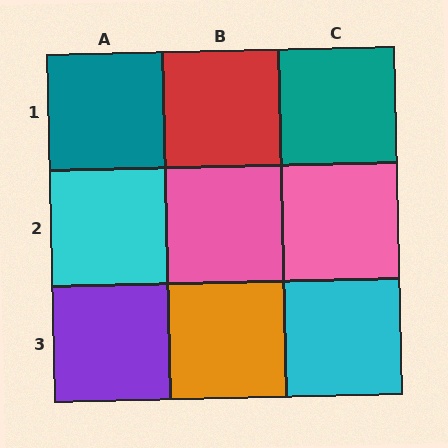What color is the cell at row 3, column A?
Purple.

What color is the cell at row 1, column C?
Teal.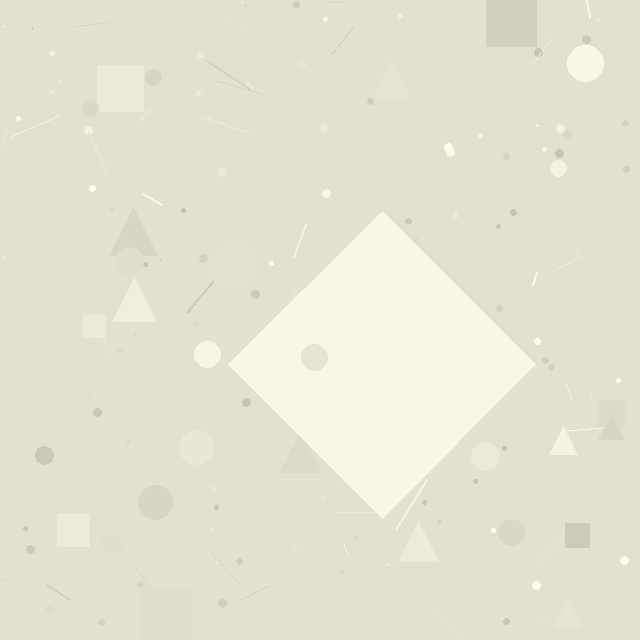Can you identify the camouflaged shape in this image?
The camouflaged shape is a diamond.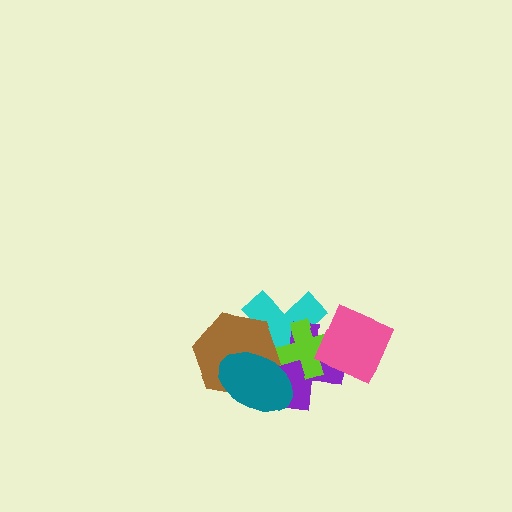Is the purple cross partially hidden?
Yes, it is partially covered by another shape.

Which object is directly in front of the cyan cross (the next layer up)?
The purple cross is directly in front of the cyan cross.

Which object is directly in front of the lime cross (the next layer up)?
The pink diamond is directly in front of the lime cross.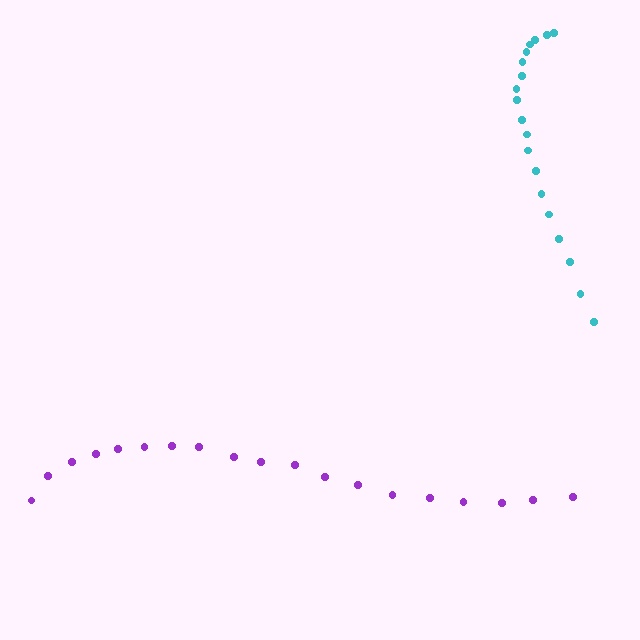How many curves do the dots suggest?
There are 2 distinct paths.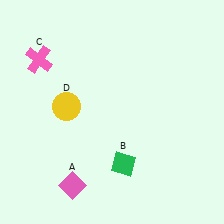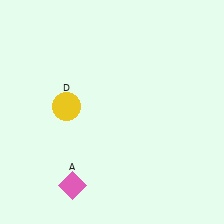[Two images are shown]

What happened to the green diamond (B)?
The green diamond (B) was removed in Image 2. It was in the bottom-right area of Image 1.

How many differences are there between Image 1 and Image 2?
There are 2 differences between the two images.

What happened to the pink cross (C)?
The pink cross (C) was removed in Image 2. It was in the top-left area of Image 1.